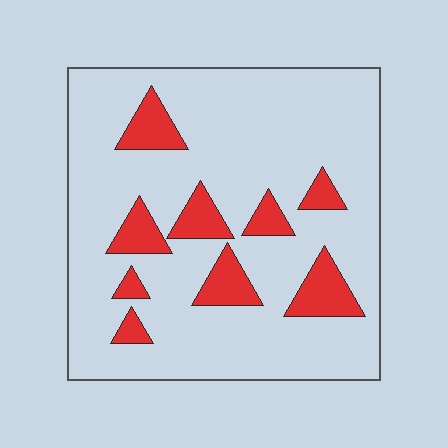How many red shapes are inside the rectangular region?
9.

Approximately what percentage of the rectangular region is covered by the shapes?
Approximately 15%.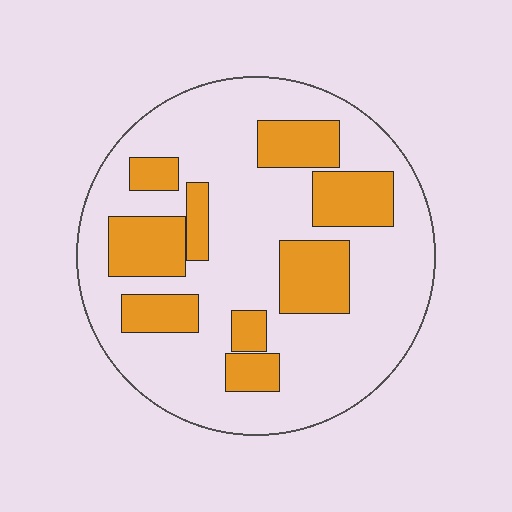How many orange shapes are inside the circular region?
9.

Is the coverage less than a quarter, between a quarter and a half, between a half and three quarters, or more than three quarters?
Between a quarter and a half.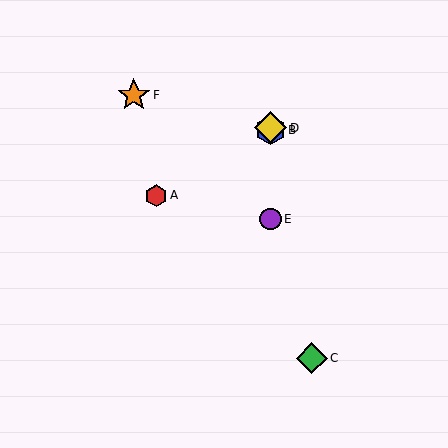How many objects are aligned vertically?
3 objects (B, D, E) are aligned vertically.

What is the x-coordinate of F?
Object F is at x≈134.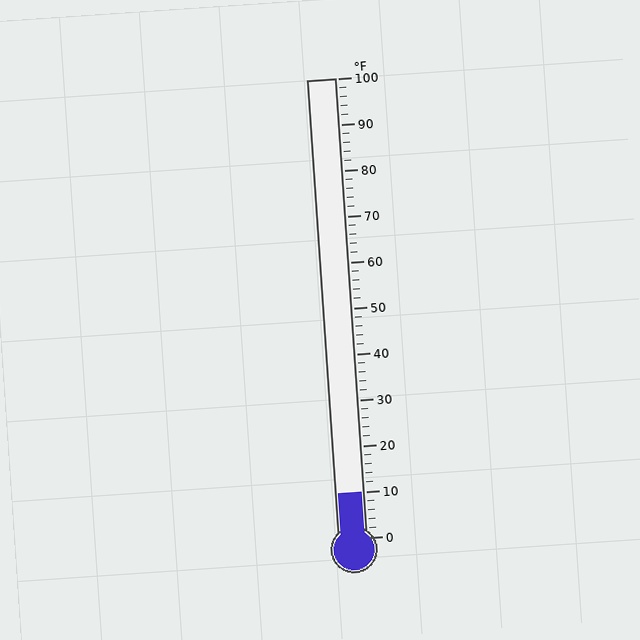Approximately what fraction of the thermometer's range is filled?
The thermometer is filled to approximately 10% of its range.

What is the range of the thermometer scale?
The thermometer scale ranges from 0°F to 100°F.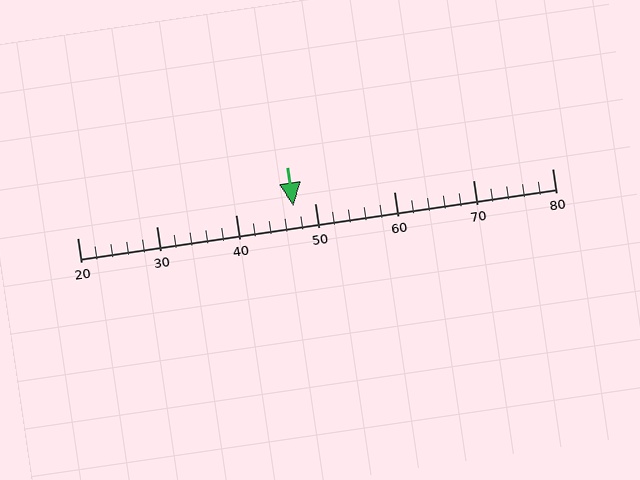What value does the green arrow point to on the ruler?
The green arrow points to approximately 47.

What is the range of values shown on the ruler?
The ruler shows values from 20 to 80.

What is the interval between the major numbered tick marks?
The major tick marks are spaced 10 units apart.